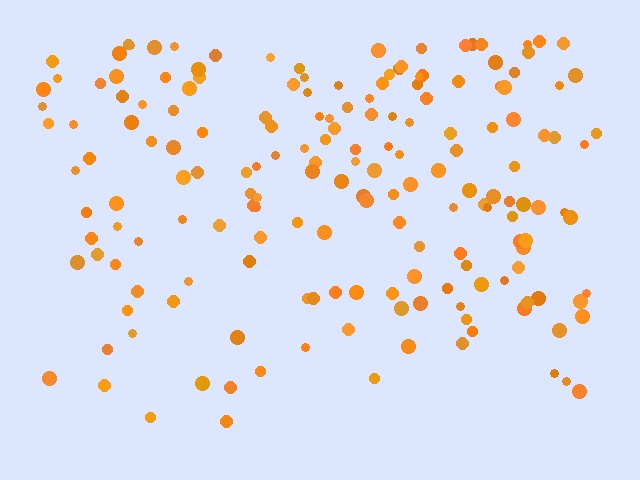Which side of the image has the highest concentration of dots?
The top.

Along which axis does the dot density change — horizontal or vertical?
Vertical.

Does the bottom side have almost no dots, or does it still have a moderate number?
Still a moderate number, just noticeably fewer than the top.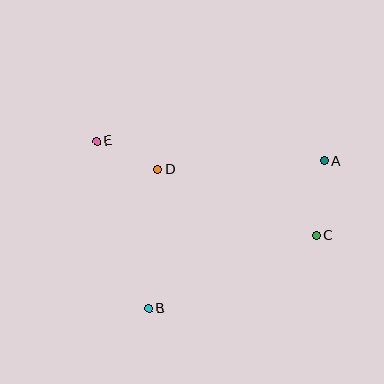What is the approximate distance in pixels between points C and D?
The distance between C and D is approximately 172 pixels.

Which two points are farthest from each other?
Points C and E are farthest from each other.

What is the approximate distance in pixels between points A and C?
The distance between A and C is approximately 75 pixels.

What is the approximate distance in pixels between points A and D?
The distance between A and D is approximately 167 pixels.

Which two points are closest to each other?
Points D and E are closest to each other.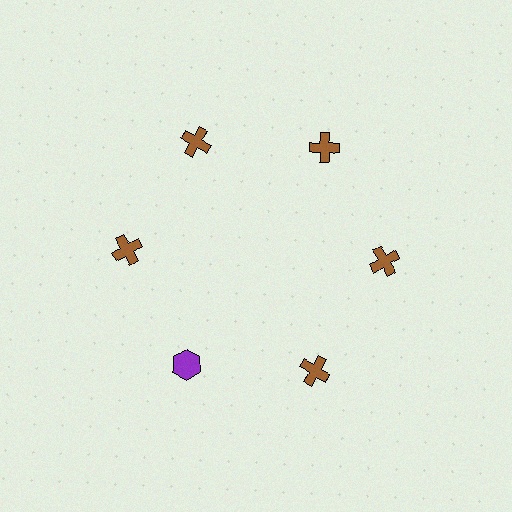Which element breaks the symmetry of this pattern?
The purple hexagon at roughly the 7 o'clock position breaks the symmetry. All other shapes are brown crosses.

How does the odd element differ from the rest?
It differs in both color (purple instead of brown) and shape (hexagon instead of cross).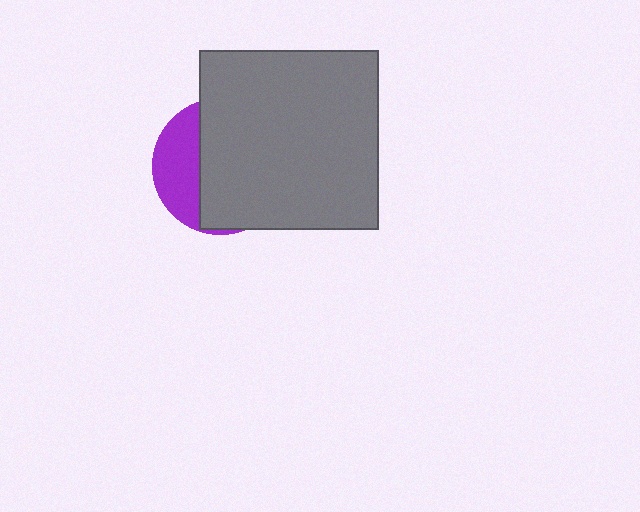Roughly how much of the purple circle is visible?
A small part of it is visible (roughly 32%).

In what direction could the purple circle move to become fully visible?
The purple circle could move left. That would shift it out from behind the gray square entirely.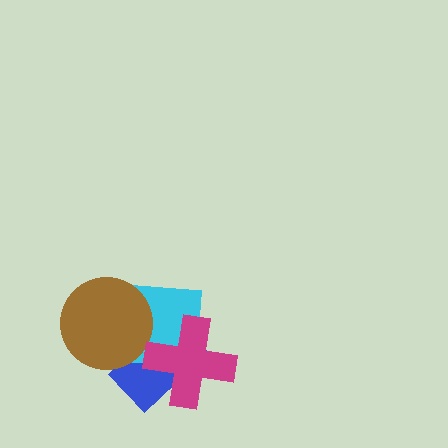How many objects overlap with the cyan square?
3 objects overlap with the cyan square.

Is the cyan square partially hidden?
Yes, it is partially covered by another shape.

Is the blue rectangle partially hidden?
Yes, it is partially covered by another shape.